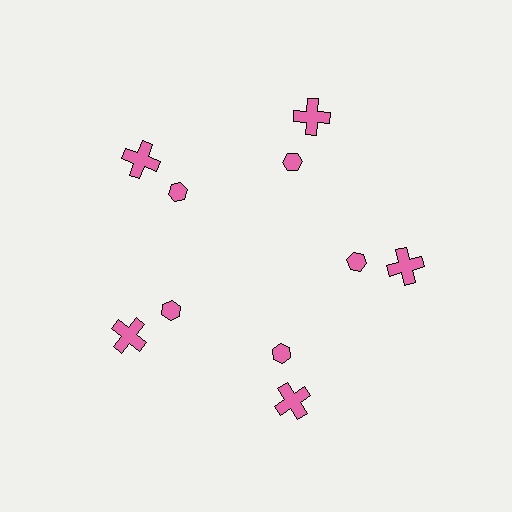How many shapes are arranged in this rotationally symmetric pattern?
There are 10 shapes, arranged in 5 groups of 2.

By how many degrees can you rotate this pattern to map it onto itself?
The pattern maps onto itself every 72 degrees of rotation.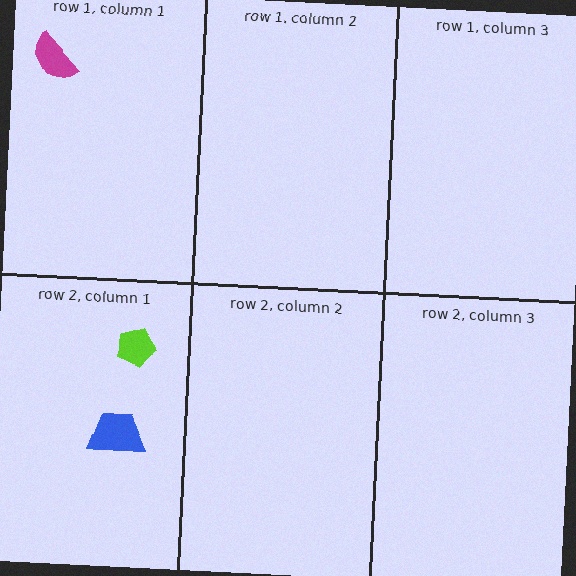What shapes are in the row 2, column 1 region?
The lime pentagon, the blue trapezoid.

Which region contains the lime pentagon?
The row 2, column 1 region.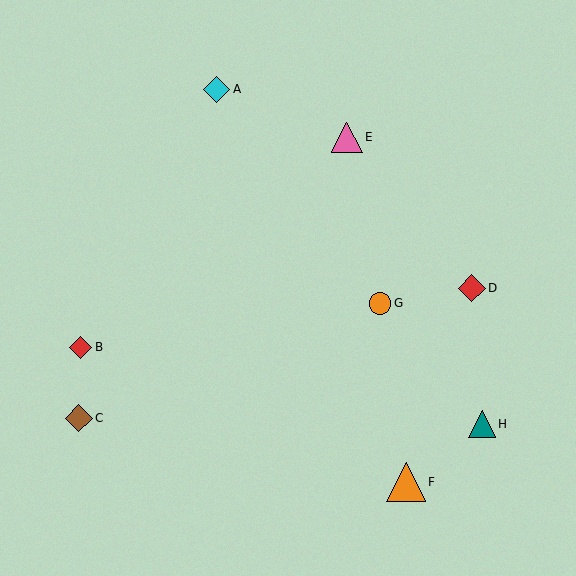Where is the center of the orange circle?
The center of the orange circle is at (380, 303).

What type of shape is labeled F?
Shape F is an orange triangle.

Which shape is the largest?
The orange triangle (labeled F) is the largest.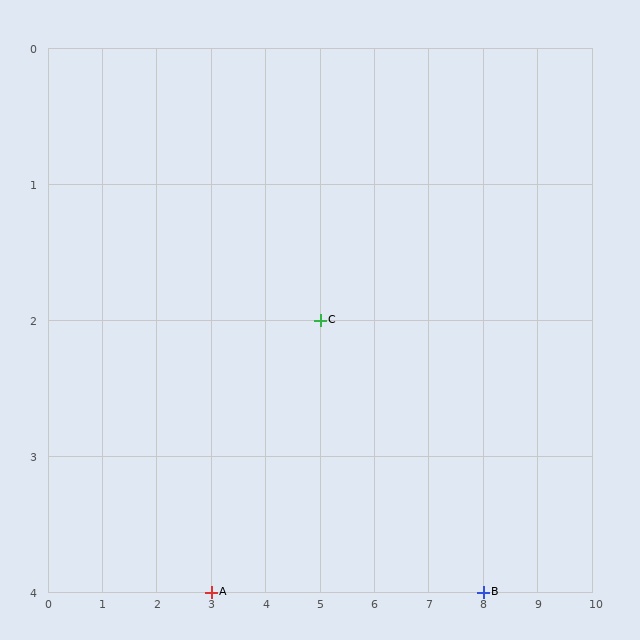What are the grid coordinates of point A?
Point A is at grid coordinates (3, 4).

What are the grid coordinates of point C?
Point C is at grid coordinates (5, 2).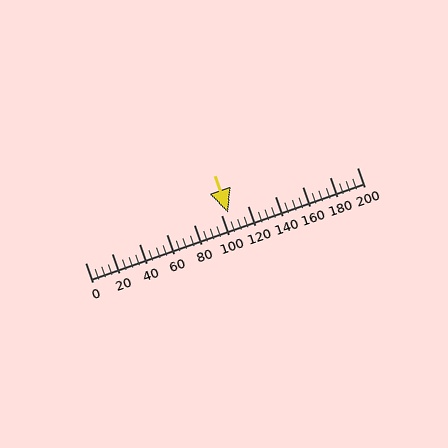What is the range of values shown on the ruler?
The ruler shows values from 0 to 200.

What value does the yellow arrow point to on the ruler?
The yellow arrow points to approximately 105.